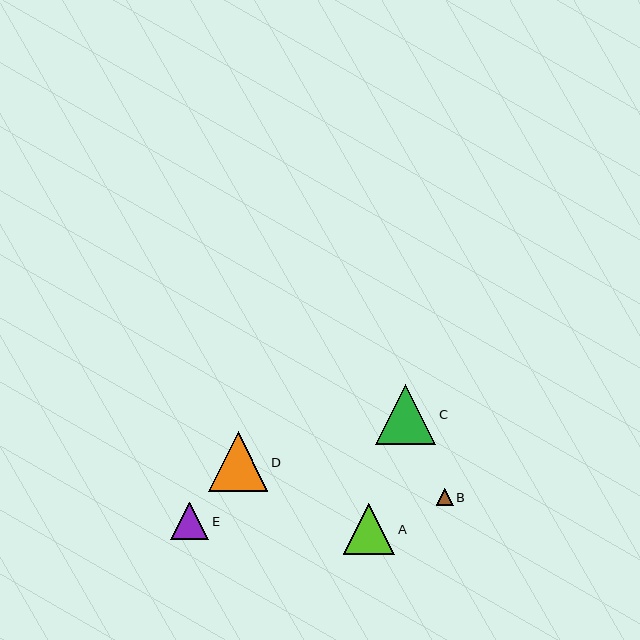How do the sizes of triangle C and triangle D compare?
Triangle C and triangle D are approximately the same size.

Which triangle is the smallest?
Triangle B is the smallest with a size of approximately 17 pixels.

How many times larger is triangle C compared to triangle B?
Triangle C is approximately 3.5 times the size of triangle B.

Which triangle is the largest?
Triangle C is the largest with a size of approximately 60 pixels.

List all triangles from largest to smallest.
From largest to smallest: C, D, A, E, B.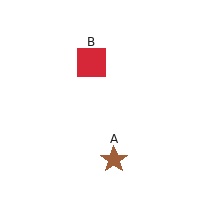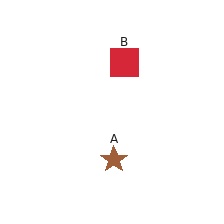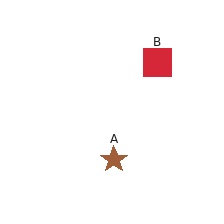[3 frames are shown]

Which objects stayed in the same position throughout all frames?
Brown star (object A) remained stationary.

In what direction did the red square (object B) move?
The red square (object B) moved right.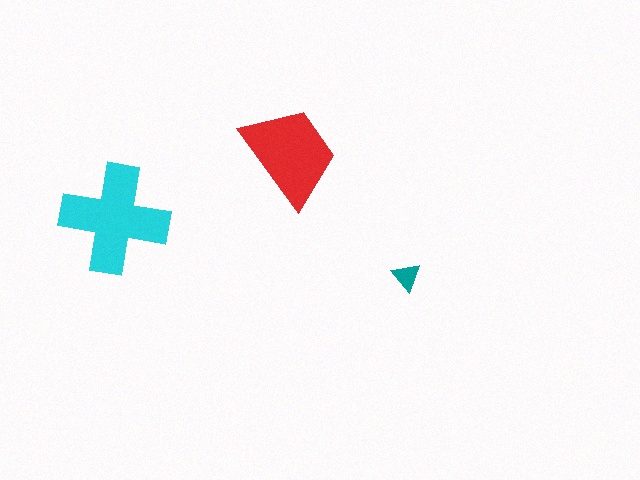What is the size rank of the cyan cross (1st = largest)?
1st.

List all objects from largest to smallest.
The cyan cross, the red trapezoid, the teal triangle.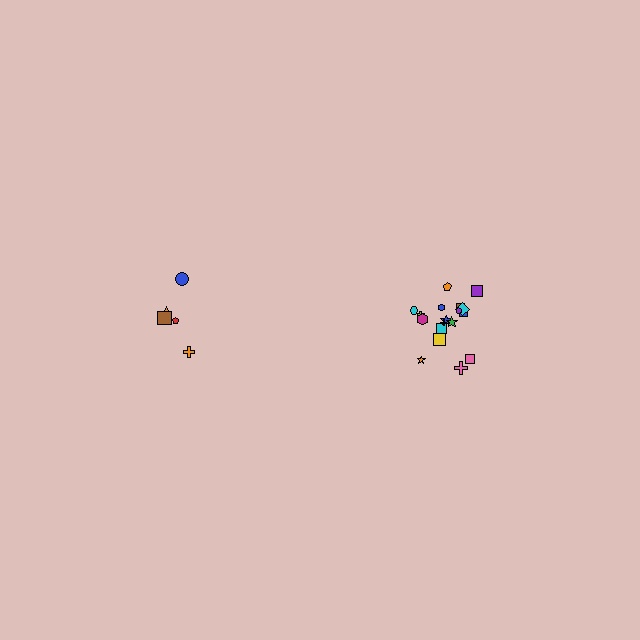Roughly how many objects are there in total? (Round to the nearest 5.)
Roughly 25 objects in total.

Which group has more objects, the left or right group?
The right group.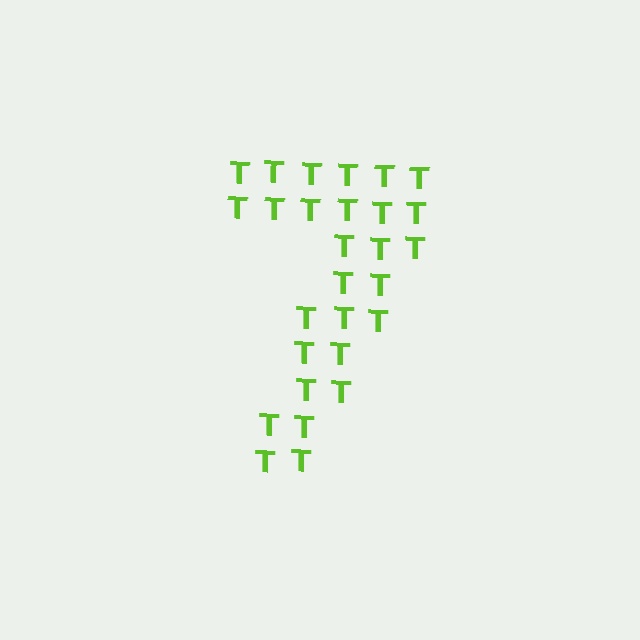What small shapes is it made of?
It is made of small letter T's.